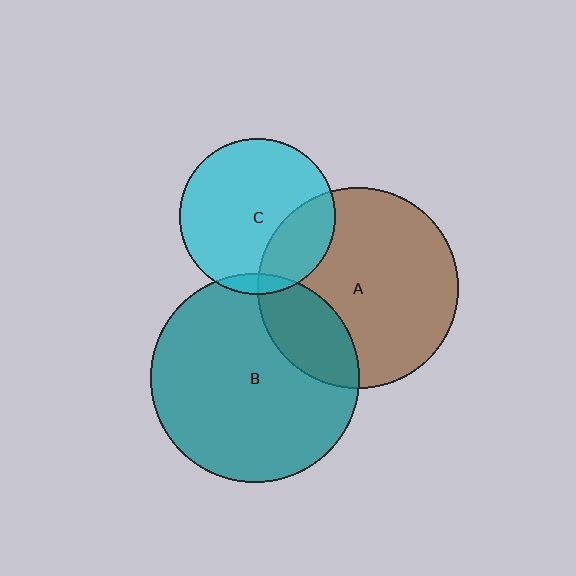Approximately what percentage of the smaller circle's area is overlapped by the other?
Approximately 25%.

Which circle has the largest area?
Circle B (teal).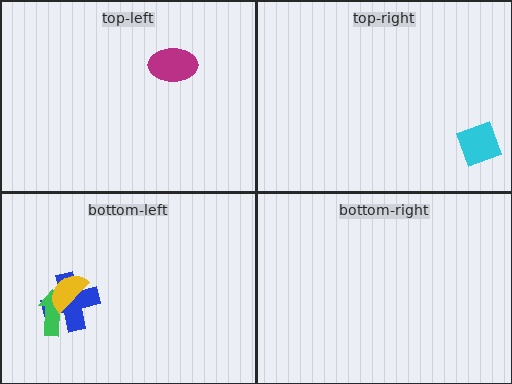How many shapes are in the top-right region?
1.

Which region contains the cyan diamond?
The top-right region.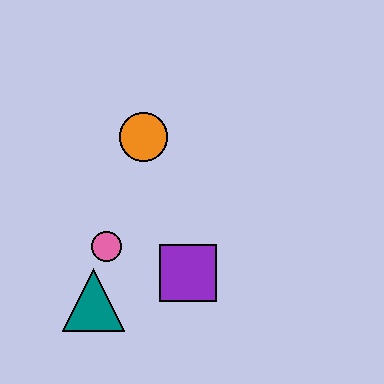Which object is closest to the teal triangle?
The pink circle is closest to the teal triangle.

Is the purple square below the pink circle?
Yes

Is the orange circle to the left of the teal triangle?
No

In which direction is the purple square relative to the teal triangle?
The purple square is to the right of the teal triangle.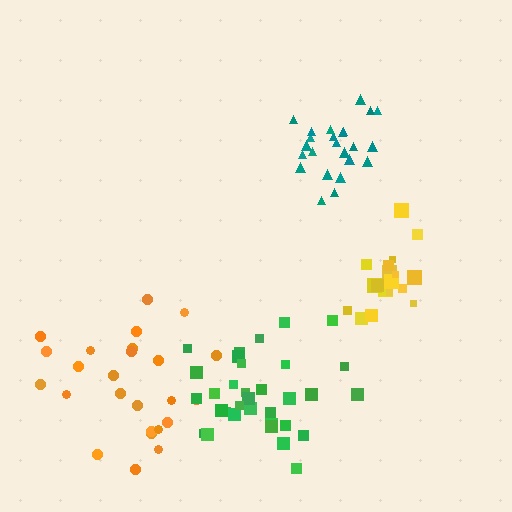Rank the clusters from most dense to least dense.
yellow, teal, green, orange.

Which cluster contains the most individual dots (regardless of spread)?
Green (33).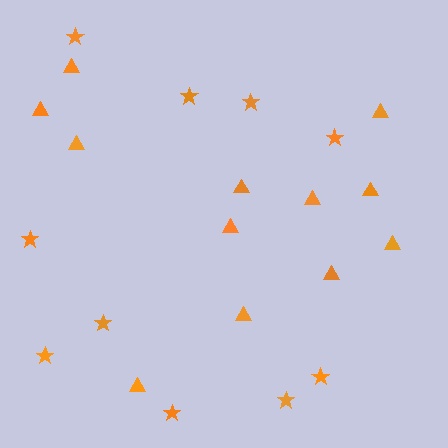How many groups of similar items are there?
There are 2 groups: one group of stars (10) and one group of triangles (12).